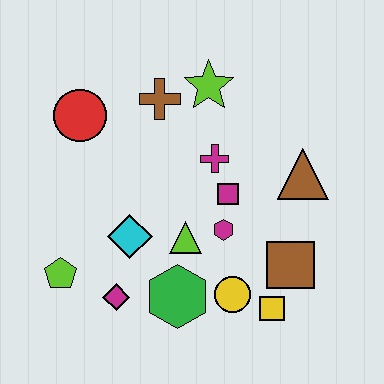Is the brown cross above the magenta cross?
Yes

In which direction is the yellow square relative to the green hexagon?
The yellow square is to the right of the green hexagon.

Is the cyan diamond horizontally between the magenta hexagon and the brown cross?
No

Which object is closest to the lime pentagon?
The magenta diamond is closest to the lime pentagon.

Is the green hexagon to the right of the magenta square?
No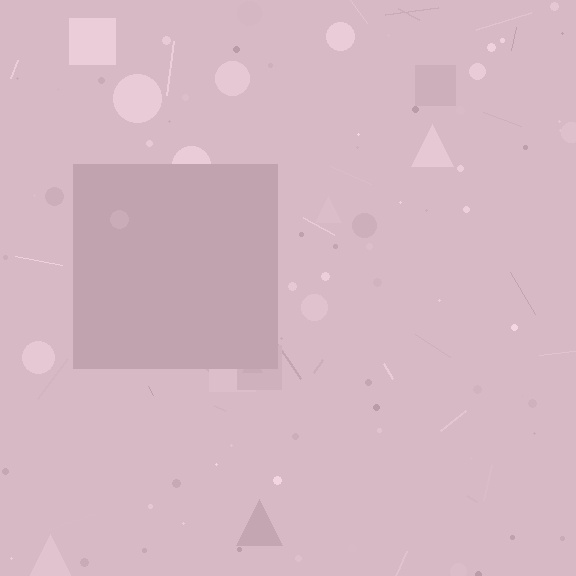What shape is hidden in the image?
A square is hidden in the image.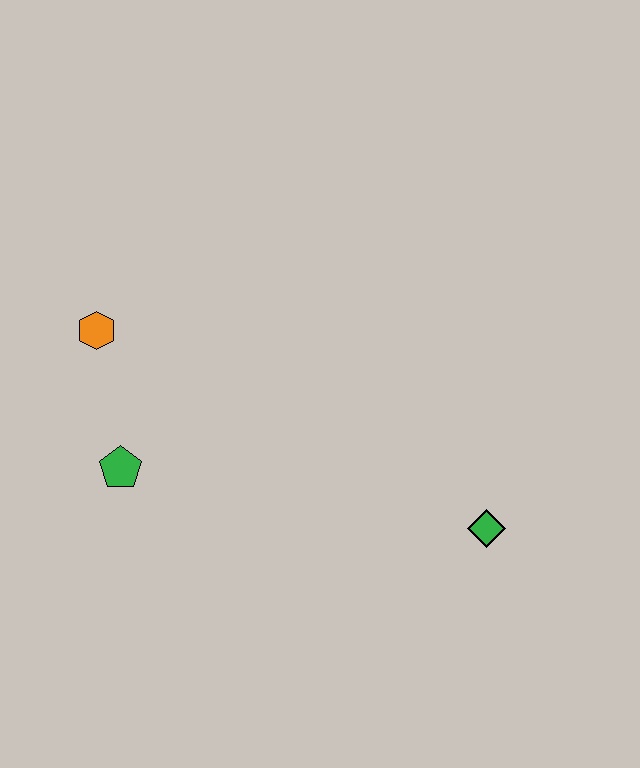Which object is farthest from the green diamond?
The orange hexagon is farthest from the green diamond.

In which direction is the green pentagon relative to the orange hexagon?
The green pentagon is below the orange hexagon.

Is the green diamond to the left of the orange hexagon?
No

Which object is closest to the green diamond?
The green pentagon is closest to the green diamond.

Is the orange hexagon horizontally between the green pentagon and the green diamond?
No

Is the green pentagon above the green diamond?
Yes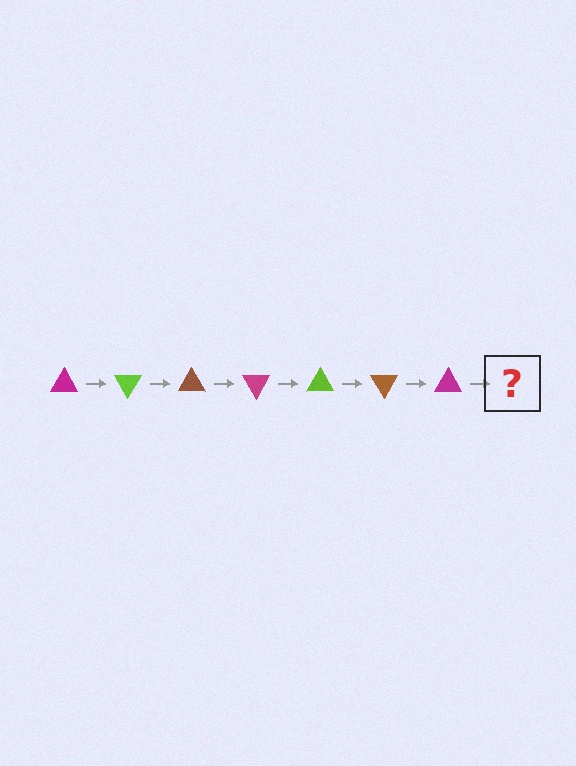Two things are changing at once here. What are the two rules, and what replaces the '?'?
The two rules are that it rotates 60 degrees each step and the color cycles through magenta, lime, and brown. The '?' should be a lime triangle, rotated 420 degrees from the start.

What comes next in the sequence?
The next element should be a lime triangle, rotated 420 degrees from the start.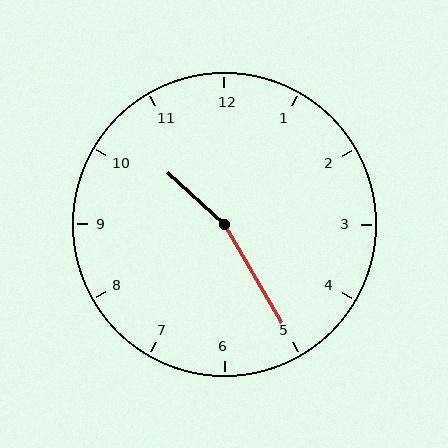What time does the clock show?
10:25.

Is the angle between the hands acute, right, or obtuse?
It is obtuse.